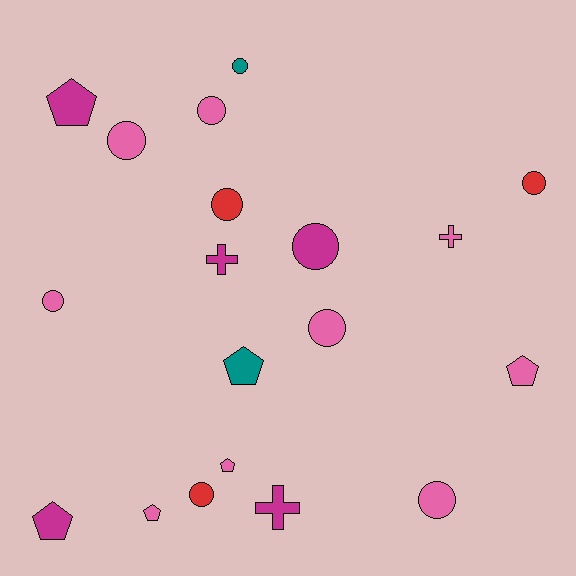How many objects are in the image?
There are 19 objects.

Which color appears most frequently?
Pink, with 9 objects.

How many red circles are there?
There are 3 red circles.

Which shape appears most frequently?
Circle, with 10 objects.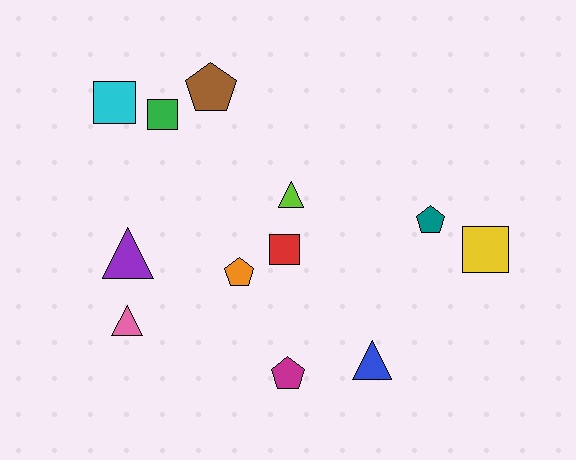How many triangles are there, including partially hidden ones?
There are 4 triangles.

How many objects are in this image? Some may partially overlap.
There are 12 objects.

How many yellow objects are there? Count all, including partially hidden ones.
There is 1 yellow object.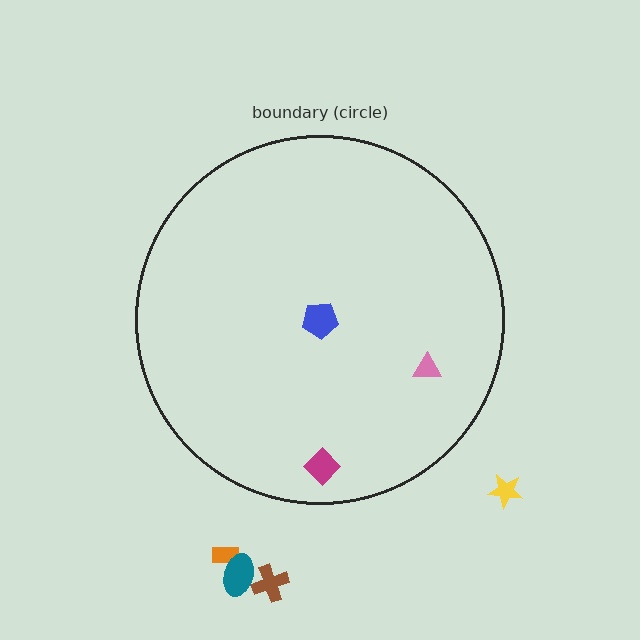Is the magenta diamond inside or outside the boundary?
Inside.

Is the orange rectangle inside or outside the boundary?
Outside.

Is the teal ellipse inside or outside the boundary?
Outside.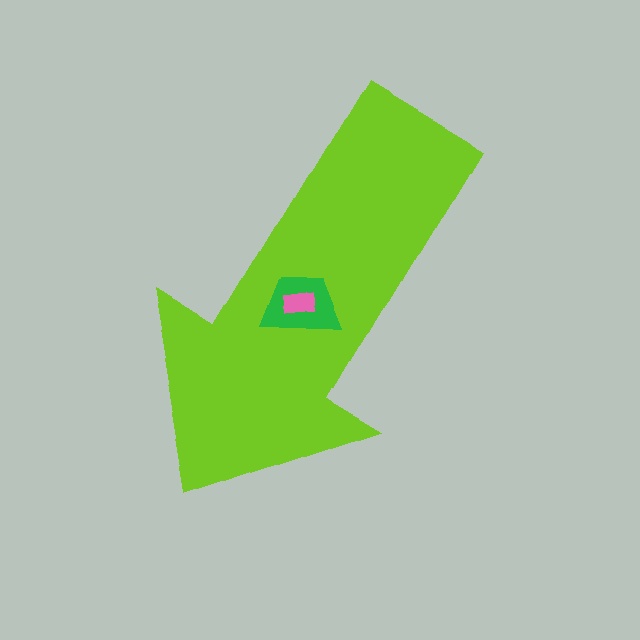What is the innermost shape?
The pink rectangle.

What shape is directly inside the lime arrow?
The green trapezoid.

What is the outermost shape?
The lime arrow.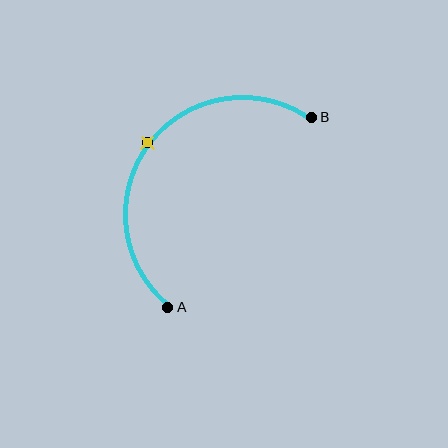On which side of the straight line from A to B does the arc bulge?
The arc bulges above and to the left of the straight line connecting A and B.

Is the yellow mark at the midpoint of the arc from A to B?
Yes. The yellow mark lies on the arc at equal arc-length from both A and B — it is the arc midpoint.